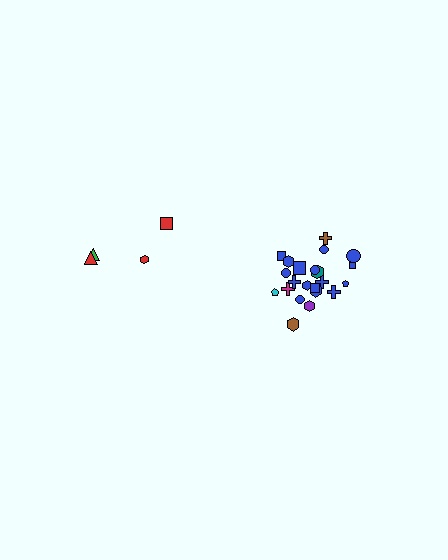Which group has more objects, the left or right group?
The right group.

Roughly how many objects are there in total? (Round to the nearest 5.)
Roughly 25 objects in total.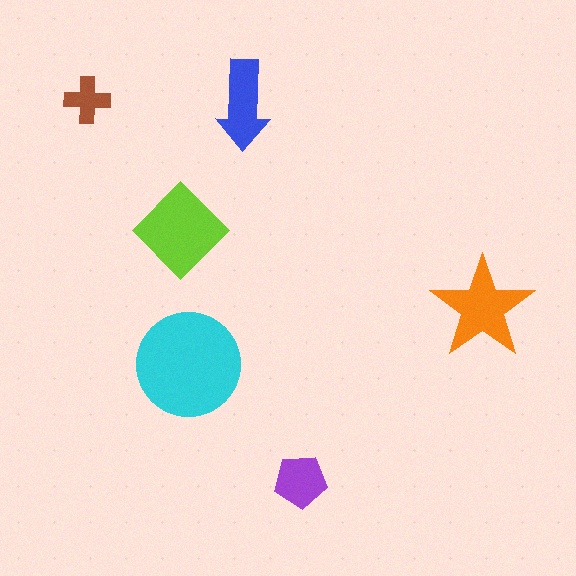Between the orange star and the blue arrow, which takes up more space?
The orange star.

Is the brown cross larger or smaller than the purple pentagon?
Smaller.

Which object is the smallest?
The brown cross.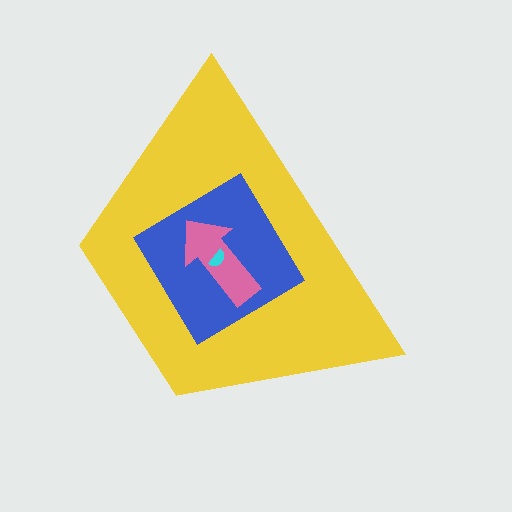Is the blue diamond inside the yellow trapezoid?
Yes.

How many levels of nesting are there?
4.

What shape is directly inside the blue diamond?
The pink arrow.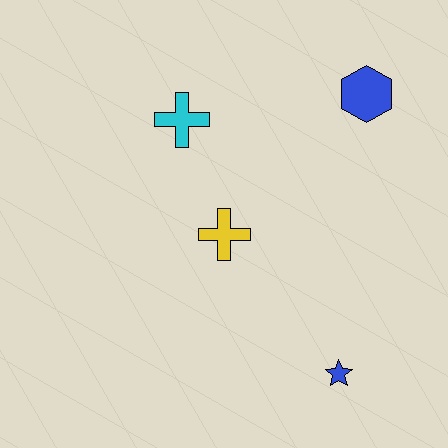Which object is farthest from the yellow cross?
The blue hexagon is farthest from the yellow cross.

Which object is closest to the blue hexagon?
The cyan cross is closest to the blue hexagon.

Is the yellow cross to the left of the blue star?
Yes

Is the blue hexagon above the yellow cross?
Yes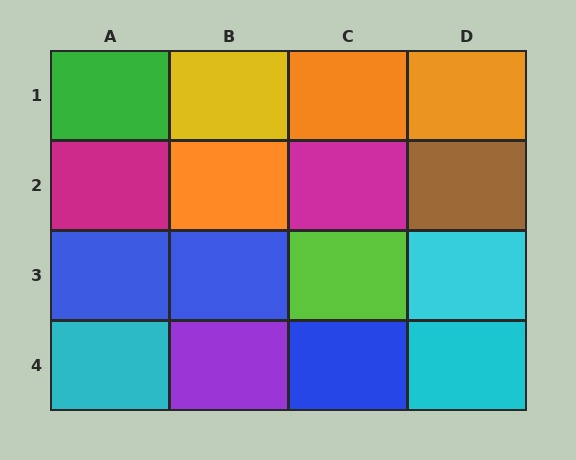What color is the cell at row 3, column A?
Blue.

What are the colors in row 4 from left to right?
Cyan, purple, blue, cyan.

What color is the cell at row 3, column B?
Blue.